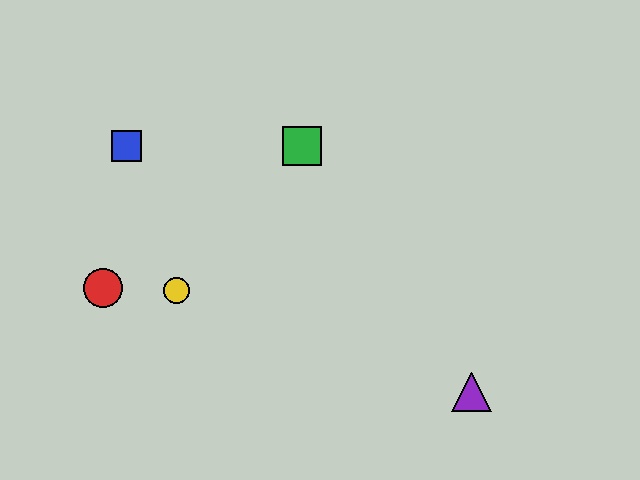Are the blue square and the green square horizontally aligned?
Yes, both are at y≈146.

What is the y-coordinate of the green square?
The green square is at y≈146.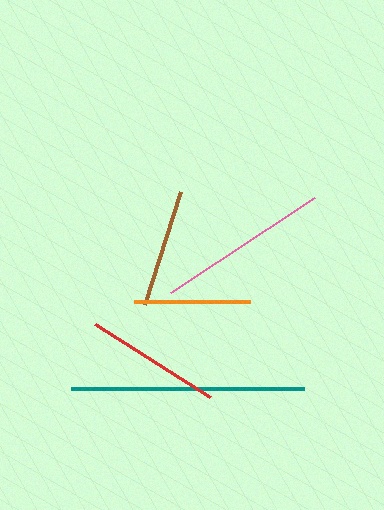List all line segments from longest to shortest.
From longest to shortest: teal, pink, red, brown, orange.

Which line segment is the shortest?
The orange line is the shortest at approximately 116 pixels.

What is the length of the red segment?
The red segment is approximately 137 pixels long.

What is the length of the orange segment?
The orange segment is approximately 116 pixels long.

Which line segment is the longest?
The teal line is the longest at approximately 233 pixels.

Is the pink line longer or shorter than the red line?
The pink line is longer than the red line.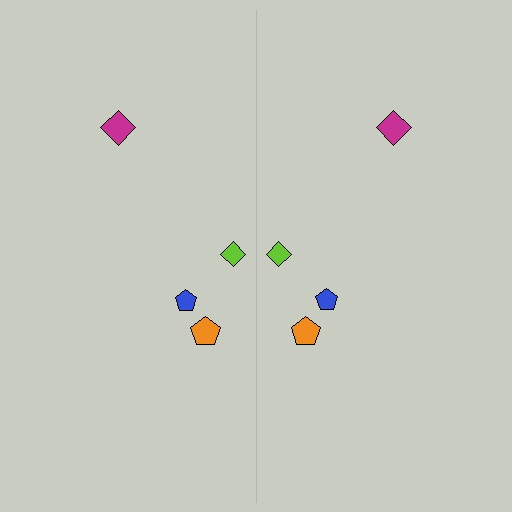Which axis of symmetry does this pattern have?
The pattern has a vertical axis of symmetry running through the center of the image.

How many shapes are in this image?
There are 8 shapes in this image.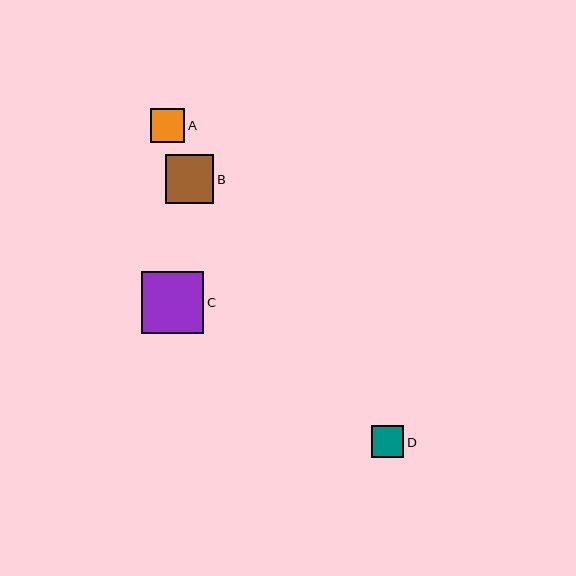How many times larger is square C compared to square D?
Square C is approximately 1.9 times the size of square D.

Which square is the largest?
Square C is the largest with a size of approximately 62 pixels.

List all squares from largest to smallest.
From largest to smallest: C, B, A, D.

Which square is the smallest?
Square D is the smallest with a size of approximately 32 pixels.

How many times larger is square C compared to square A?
Square C is approximately 1.8 times the size of square A.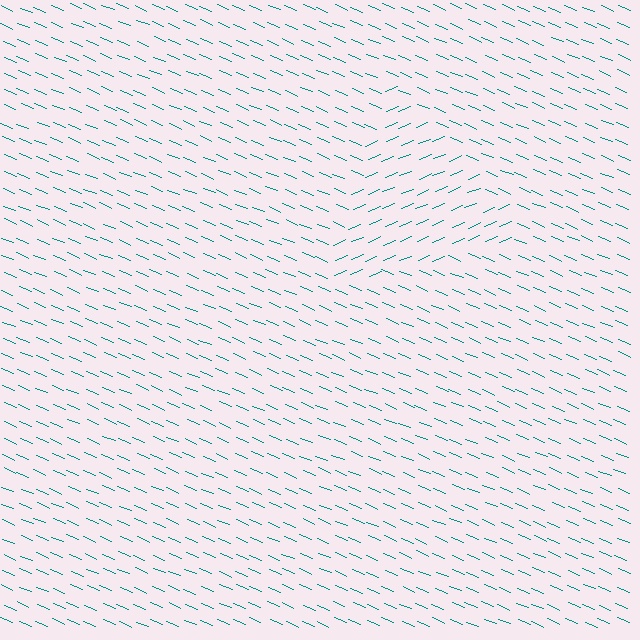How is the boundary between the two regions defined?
The boundary is defined purely by a change in line orientation (approximately 45 degrees difference). All lines are the same color and thickness.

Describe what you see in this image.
The image is filled with small teal line segments. A triangle region in the image has lines oriented differently from the surrounding lines, creating a visible texture boundary.